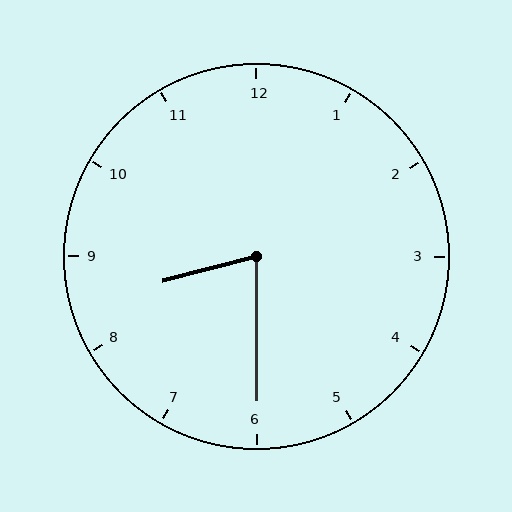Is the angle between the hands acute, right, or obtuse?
It is acute.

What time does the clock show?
8:30.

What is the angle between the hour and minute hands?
Approximately 75 degrees.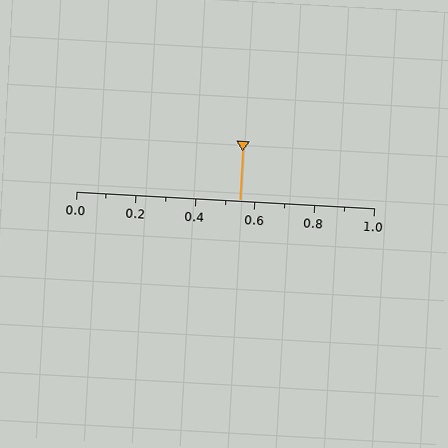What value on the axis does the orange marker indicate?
The marker indicates approximately 0.55.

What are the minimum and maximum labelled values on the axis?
The axis runs from 0.0 to 1.0.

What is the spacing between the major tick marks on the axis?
The major ticks are spaced 0.2 apart.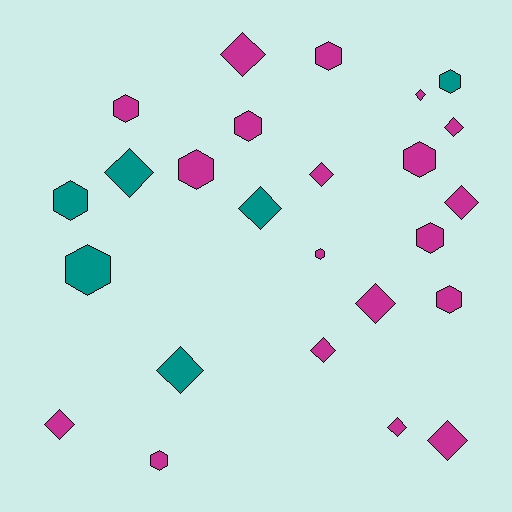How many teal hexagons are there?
There are 3 teal hexagons.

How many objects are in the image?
There are 25 objects.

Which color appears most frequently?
Magenta, with 19 objects.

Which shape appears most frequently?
Diamond, with 13 objects.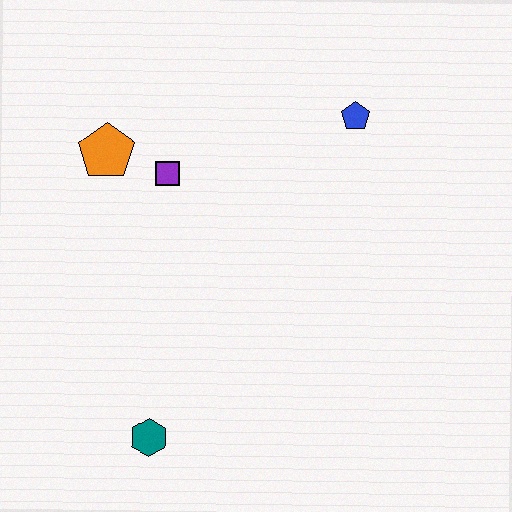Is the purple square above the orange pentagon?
No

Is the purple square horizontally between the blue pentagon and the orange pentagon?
Yes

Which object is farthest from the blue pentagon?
The teal hexagon is farthest from the blue pentagon.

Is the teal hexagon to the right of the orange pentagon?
Yes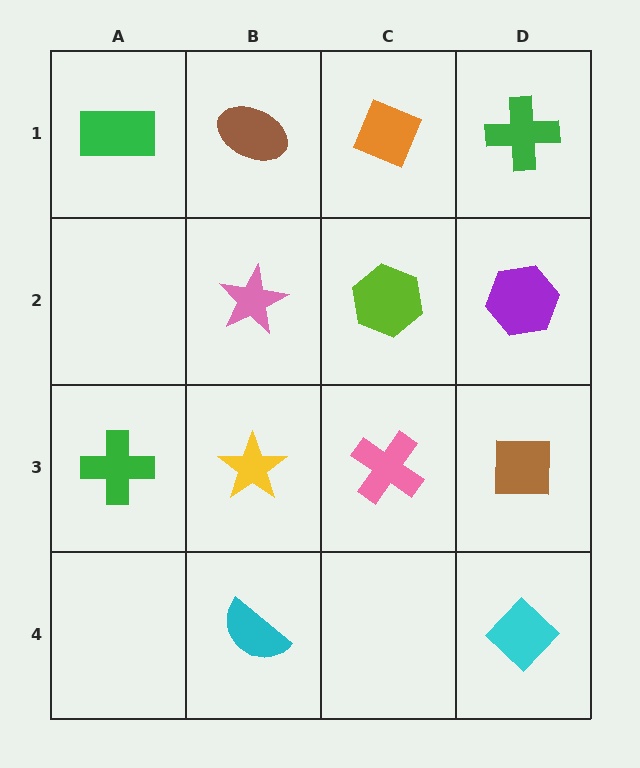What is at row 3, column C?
A pink cross.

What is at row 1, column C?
An orange diamond.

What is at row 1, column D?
A green cross.